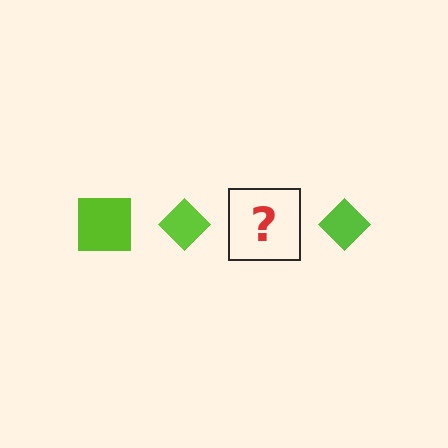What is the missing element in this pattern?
The missing element is a lime square.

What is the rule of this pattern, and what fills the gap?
The rule is that the pattern cycles through square, diamond shapes in lime. The gap should be filled with a lime square.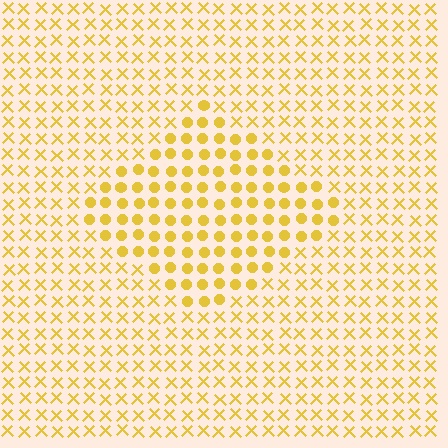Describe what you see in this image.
The image is filled with small yellow elements arranged in a uniform grid. A diamond-shaped region contains circles, while the surrounding area contains X marks. The boundary is defined purely by the change in element shape.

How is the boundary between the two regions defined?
The boundary is defined by a change in element shape: circles inside vs. X marks outside. All elements share the same color and spacing.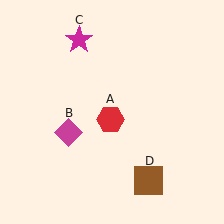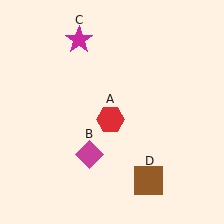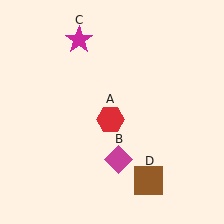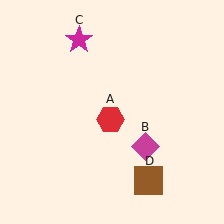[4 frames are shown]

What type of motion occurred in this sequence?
The magenta diamond (object B) rotated counterclockwise around the center of the scene.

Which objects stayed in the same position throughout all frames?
Red hexagon (object A) and magenta star (object C) and brown square (object D) remained stationary.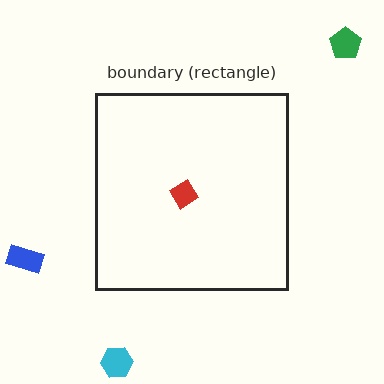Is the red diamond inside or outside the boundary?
Inside.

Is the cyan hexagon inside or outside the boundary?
Outside.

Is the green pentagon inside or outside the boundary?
Outside.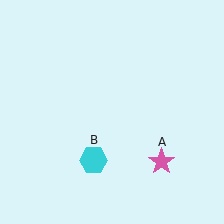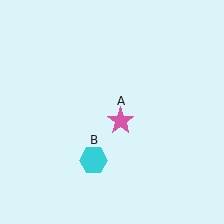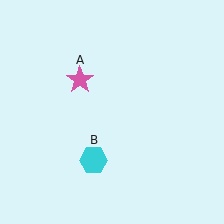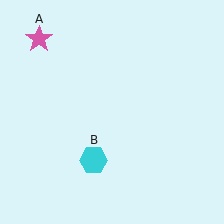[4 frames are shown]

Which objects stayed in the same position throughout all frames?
Cyan hexagon (object B) remained stationary.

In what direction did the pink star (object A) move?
The pink star (object A) moved up and to the left.